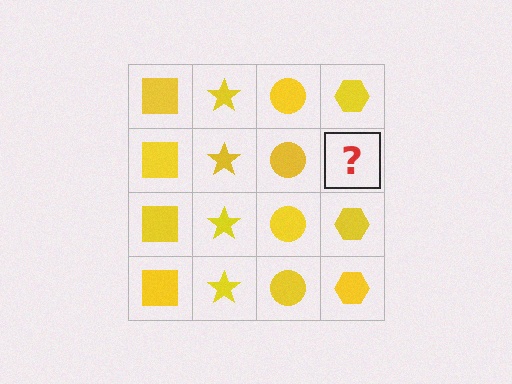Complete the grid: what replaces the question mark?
The question mark should be replaced with a yellow hexagon.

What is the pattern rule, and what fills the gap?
The rule is that each column has a consistent shape. The gap should be filled with a yellow hexagon.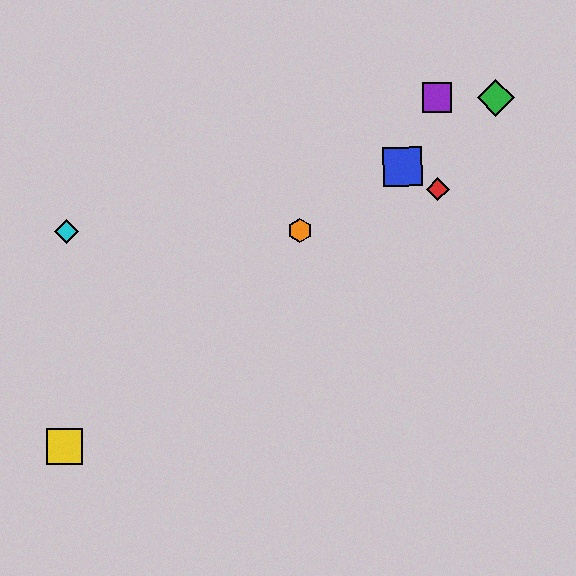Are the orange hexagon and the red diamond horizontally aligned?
No, the orange hexagon is at y≈231 and the red diamond is at y≈190.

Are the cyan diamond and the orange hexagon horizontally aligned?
Yes, both are at y≈231.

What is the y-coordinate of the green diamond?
The green diamond is at y≈98.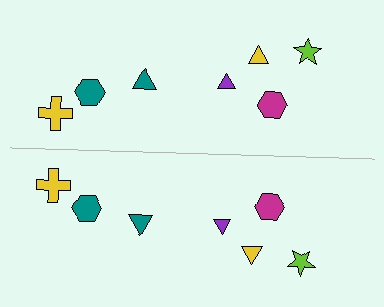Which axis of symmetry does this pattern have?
The pattern has a horizontal axis of symmetry running through the center of the image.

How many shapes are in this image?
There are 14 shapes in this image.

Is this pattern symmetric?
Yes, this pattern has bilateral (reflection) symmetry.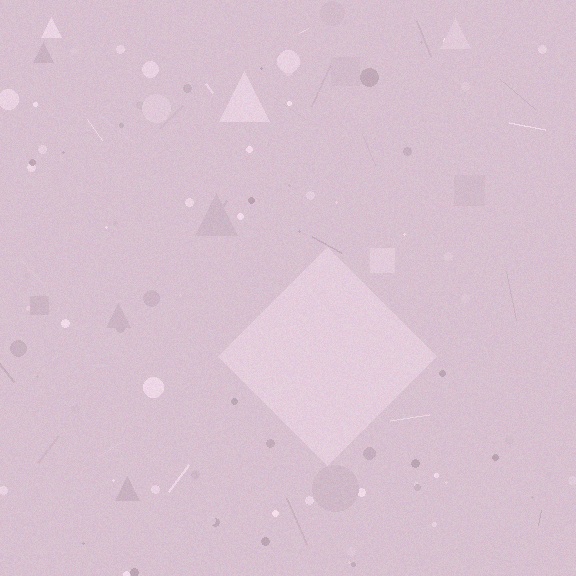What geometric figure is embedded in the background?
A diamond is embedded in the background.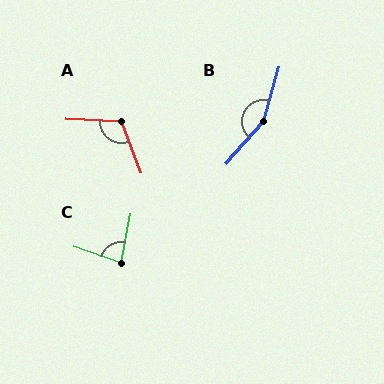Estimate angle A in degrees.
Approximately 114 degrees.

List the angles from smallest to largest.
C (82°), A (114°), B (154°).